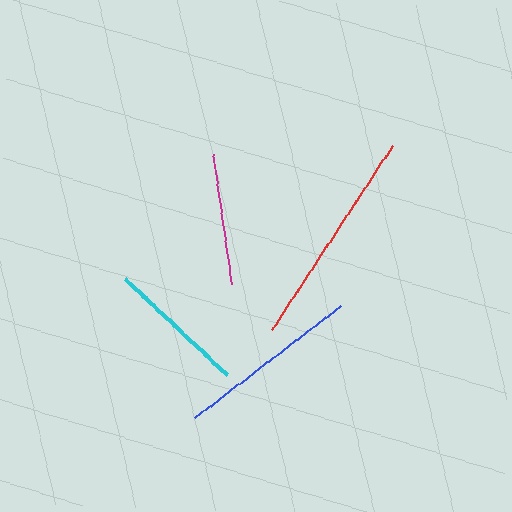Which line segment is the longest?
The red line is the longest at approximately 220 pixels.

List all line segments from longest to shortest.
From longest to shortest: red, blue, cyan, magenta.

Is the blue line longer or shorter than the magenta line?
The blue line is longer than the magenta line.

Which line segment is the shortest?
The magenta line is the shortest at approximately 131 pixels.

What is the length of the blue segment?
The blue segment is approximately 184 pixels long.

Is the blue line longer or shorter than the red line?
The red line is longer than the blue line.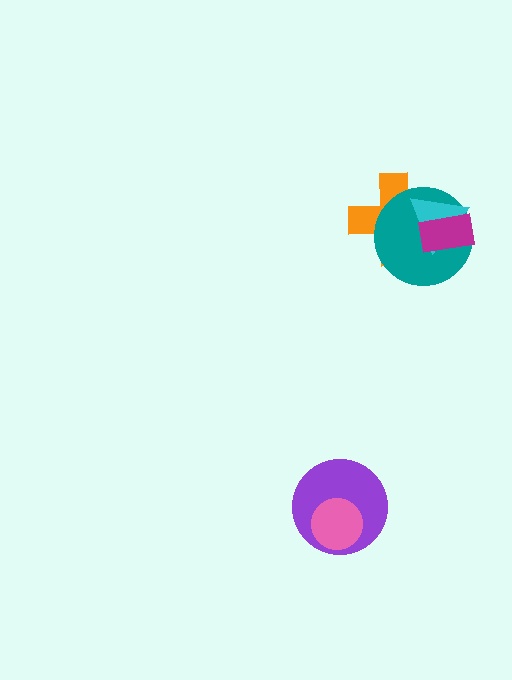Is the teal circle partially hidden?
Yes, it is partially covered by another shape.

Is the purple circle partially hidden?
Yes, it is partially covered by another shape.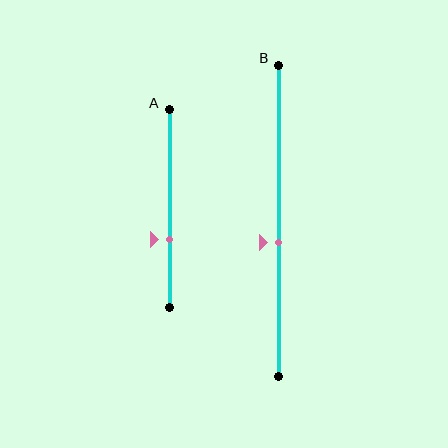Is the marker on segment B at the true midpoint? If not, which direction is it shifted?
No, the marker on segment B is shifted downward by about 7% of the segment length.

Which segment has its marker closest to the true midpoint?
Segment B has its marker closest to the true midpoint.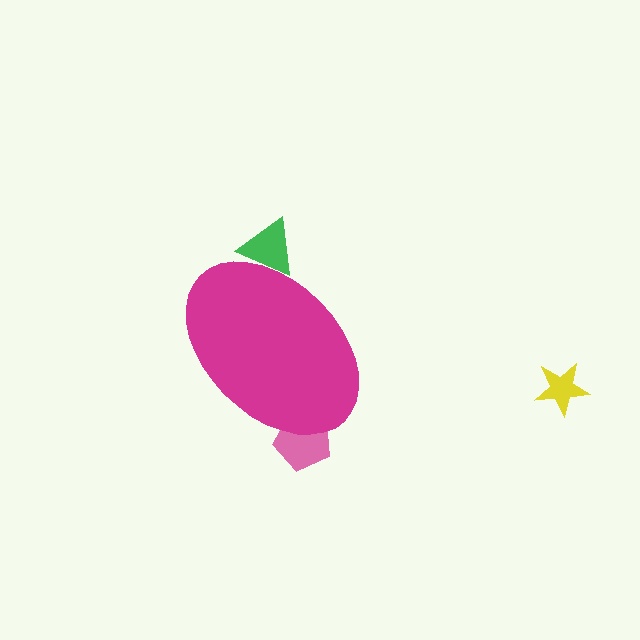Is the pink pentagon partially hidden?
Yes, the pink pentagon is partially hidden behind the magenta ellipse.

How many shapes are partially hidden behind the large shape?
2 shapes are partially hidden.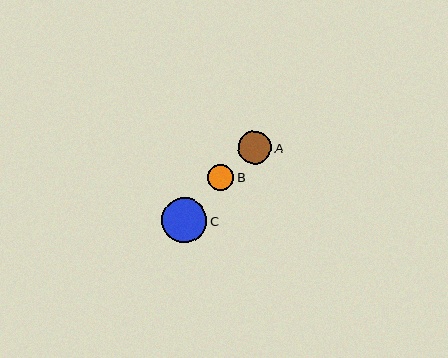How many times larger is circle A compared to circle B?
Circle A is approximately 1.3 times the size of circle B.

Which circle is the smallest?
Circle B is the smallest with a size of approximately 26 pixels.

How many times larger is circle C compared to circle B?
Circle C is approximately 1.7 times the size of circle B.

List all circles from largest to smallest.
From largest to smallest: C, A, B.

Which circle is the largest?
Circle C is the largest with a size of approximately 46 pixels.